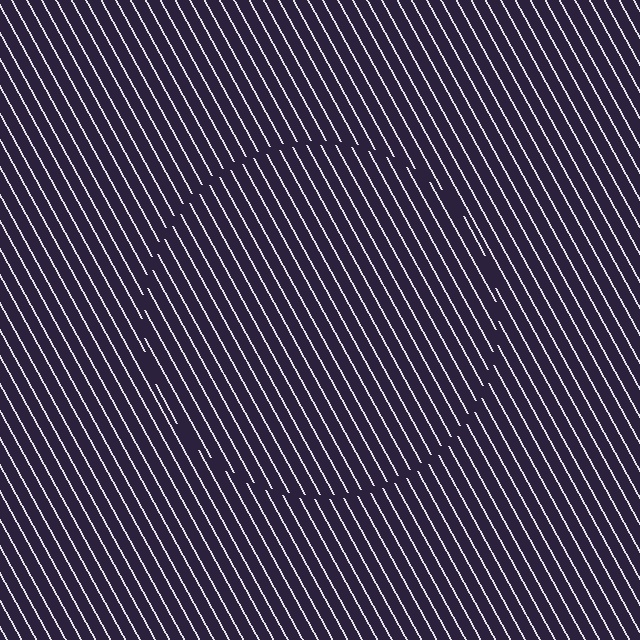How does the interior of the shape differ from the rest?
The interior of the shape contains the same grating, shifted by half a period — the contour is defined by the phase discontinuity where line-ends from the inner and outer gratings abut.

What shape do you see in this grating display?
An illusory circle. The interior of the shape contains the same grating, shifted by half a period — the contour is defined by the phase discontinuity where line-ends from the inner and outer gratings abut.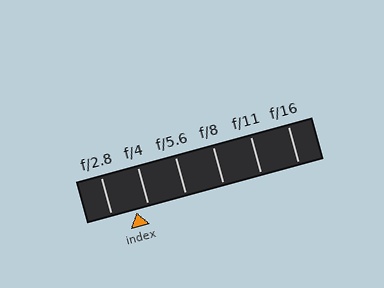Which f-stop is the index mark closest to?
The index mark is closest to f/4.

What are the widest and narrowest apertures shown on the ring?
The widest aperture shown is f/2.8 and the narrowest is f/16.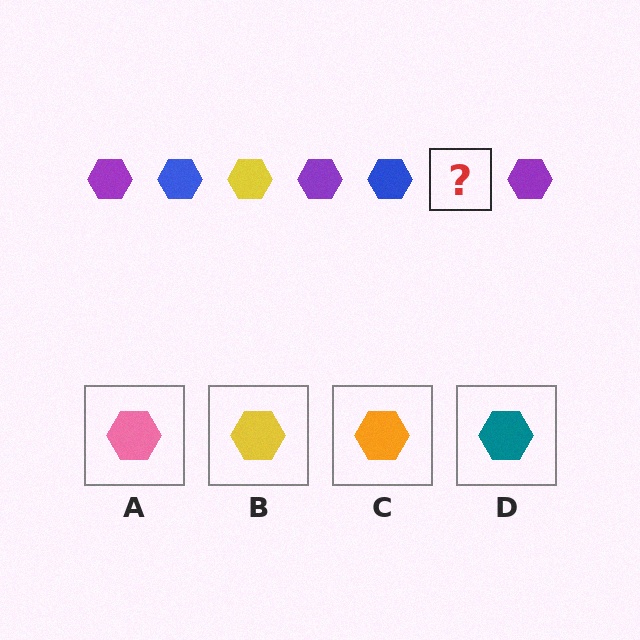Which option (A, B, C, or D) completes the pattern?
B.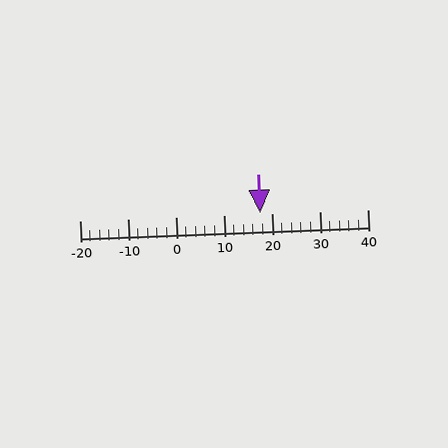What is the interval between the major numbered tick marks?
The major tick marks are spaced 10 units apart.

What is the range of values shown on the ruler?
The ruler shows values from -20 to 40.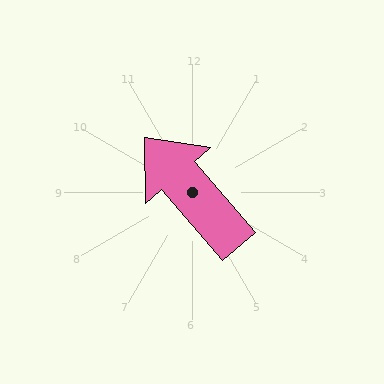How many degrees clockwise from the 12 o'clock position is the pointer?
Approximately 319 degrees.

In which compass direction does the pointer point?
Northwest.